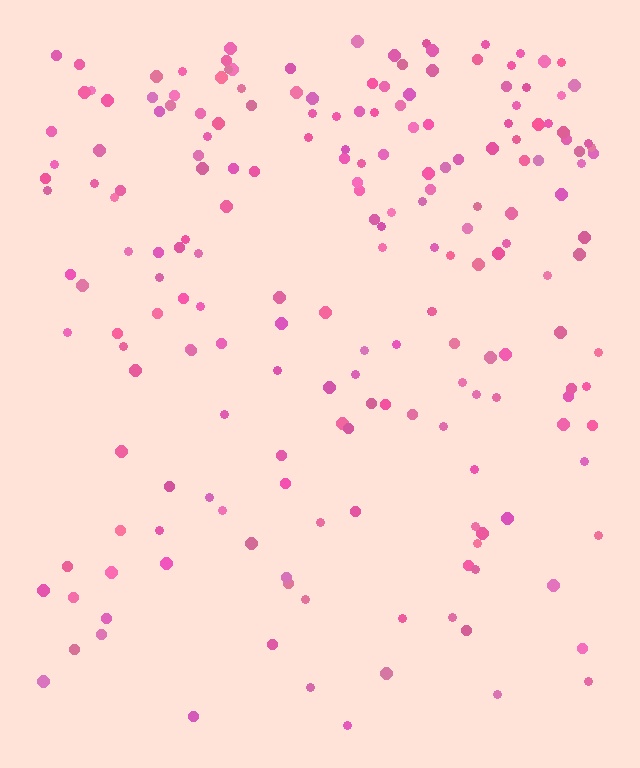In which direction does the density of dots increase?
From bottom to top, with the top side densest.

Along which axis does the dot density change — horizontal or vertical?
Vertical.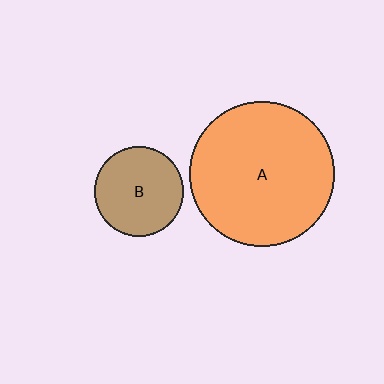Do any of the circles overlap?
No, none of the circles overlap.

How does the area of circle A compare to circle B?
Approximately 2.6 times.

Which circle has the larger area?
Circle A (orange).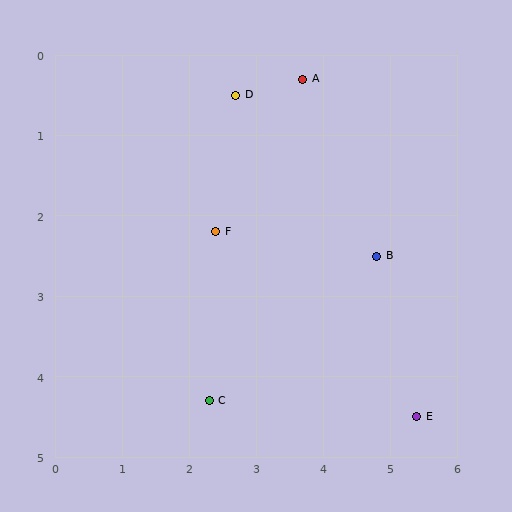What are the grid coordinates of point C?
Point C is at approximately (2.3, 4.3).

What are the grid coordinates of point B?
Point B is at approximately (4.8, 2.5).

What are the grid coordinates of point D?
Point D is at approximately (2.7, 0.5).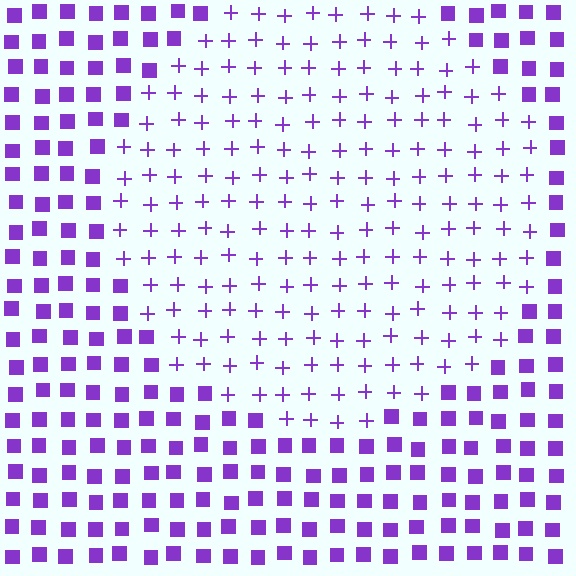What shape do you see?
I see a circle.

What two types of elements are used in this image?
The image uses plus signs inside the circle region and squares outside it.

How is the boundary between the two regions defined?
The boundary is defined by a change in element shape: plus signs inside vs. squares outside. All elements share the same color and spacing.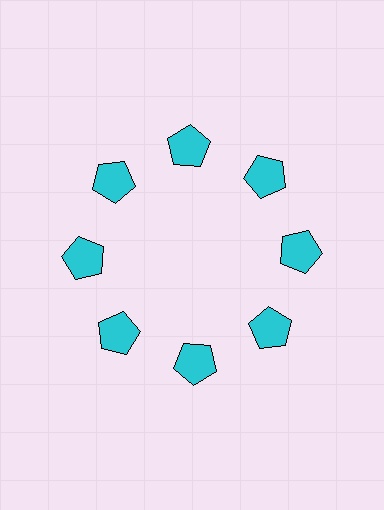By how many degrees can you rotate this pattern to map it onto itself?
The pattern maps onto itself every 45 degrees of rotation.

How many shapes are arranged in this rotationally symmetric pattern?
There are 8 shapes, arranged in 8 groups of 1.